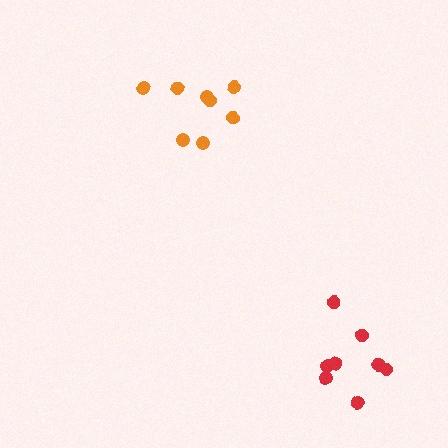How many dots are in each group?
Group 1: 8 dots, Group 2: 8 dots (16 total).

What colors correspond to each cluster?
The clusters are colored: orange, red.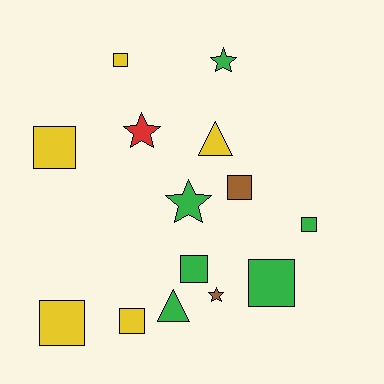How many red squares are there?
There are no red squares.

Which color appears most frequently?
Green, with 6 objects.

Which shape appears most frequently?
Square, with 8 objects.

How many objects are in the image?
There are 14 objects.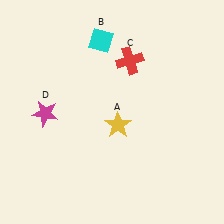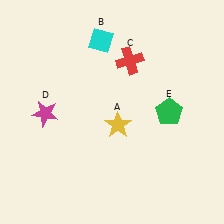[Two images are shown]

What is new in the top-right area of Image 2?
A green pentagon (E) was added in the top-right area of Image 2.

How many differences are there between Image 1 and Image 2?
There is 1 difference between the two images.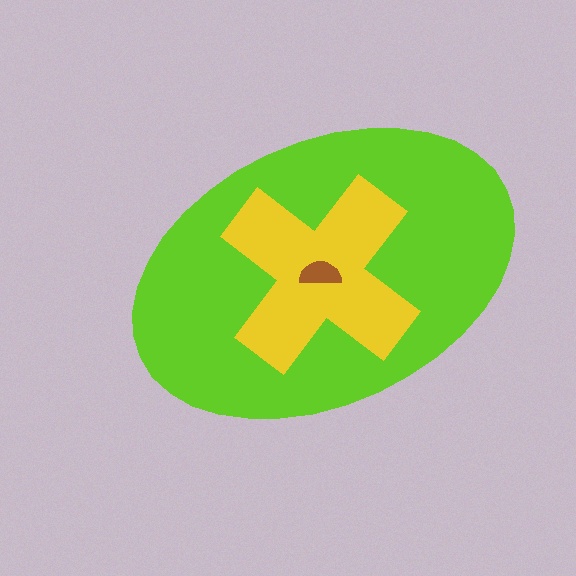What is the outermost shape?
The lime ellipse.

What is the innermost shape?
The brown semicircle.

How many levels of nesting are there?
3.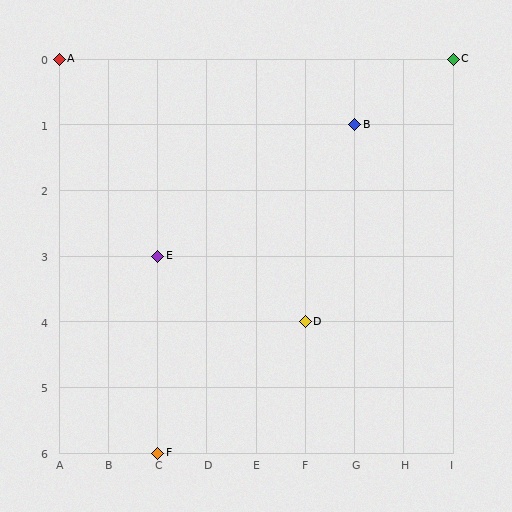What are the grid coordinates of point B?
Point B is at grid coordinates (G, 1).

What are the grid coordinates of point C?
Point C is at grid coordinates (I, 0).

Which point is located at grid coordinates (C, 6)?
Point F is at (C, 6).